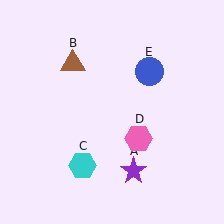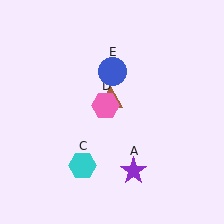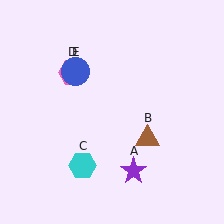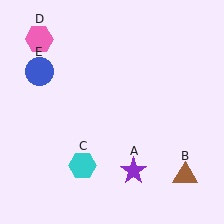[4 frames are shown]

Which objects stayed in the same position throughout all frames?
Purple star (object A) and cyan hexagon (object C) remained stationary.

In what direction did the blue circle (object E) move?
The blue circle (object E) moved left.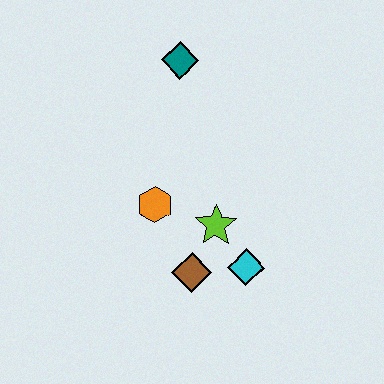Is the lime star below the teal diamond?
Yes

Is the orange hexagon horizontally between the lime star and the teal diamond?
No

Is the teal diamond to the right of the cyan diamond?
No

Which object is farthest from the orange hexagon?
The teal diamond is farthest from the orange hexagon.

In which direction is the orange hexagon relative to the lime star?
The orange hexagon is to the left of the lime star.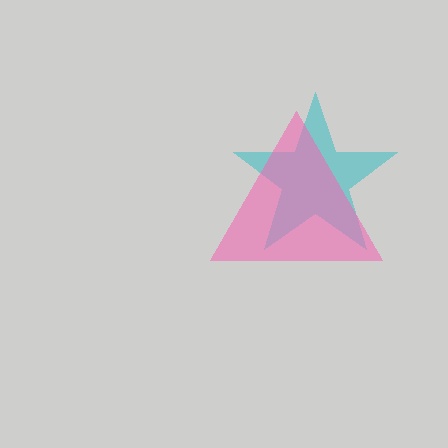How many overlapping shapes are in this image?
There are 2 overlapping shapes in the image.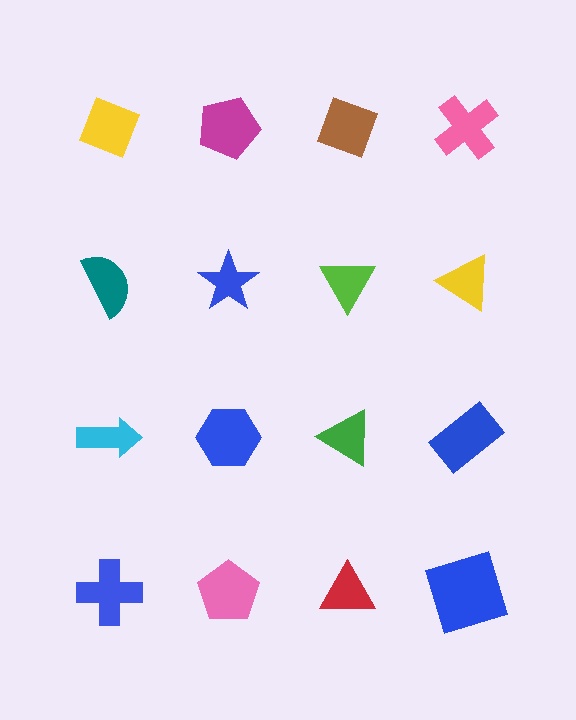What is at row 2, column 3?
A lime triangle.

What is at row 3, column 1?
A cyan arrow.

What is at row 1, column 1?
A yellow diamond.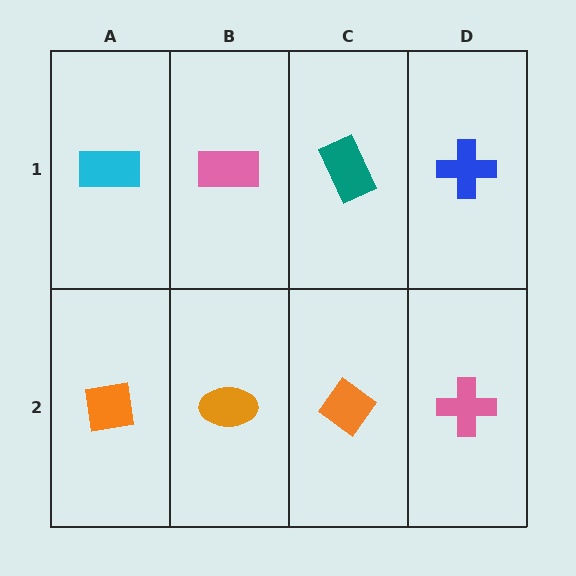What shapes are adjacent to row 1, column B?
An orange ellipse (row 2, column B), a cyan rectangle (row 1, column A), a teal rectangle (row 1, column C).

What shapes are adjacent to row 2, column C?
A teal rectangle (row 1, column C), an orange ellipse (row 2, column B), a pink cross (row 2, column D).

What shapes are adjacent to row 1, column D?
A pink cross (row 2, column D), a teal rectangle (row 1, column C).